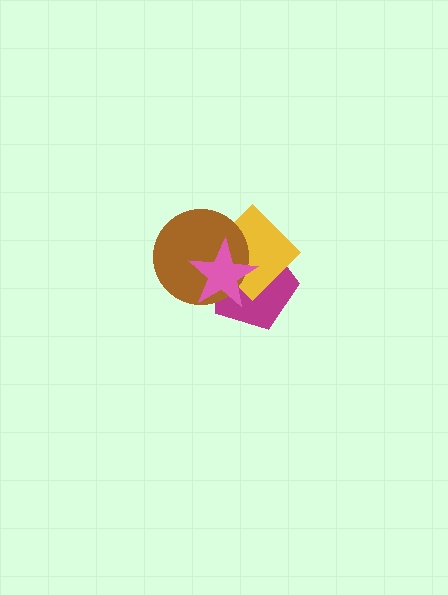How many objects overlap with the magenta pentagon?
3 objects overlap with the magenta pentagon.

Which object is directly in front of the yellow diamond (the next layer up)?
The brown circle is directly in front of the yellow diamond.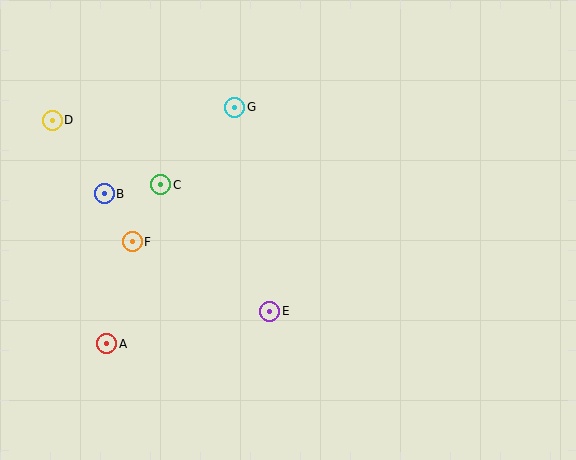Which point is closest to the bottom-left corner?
Point A is closest to the bottom-left corner.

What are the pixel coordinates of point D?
Point D is at (52, 120).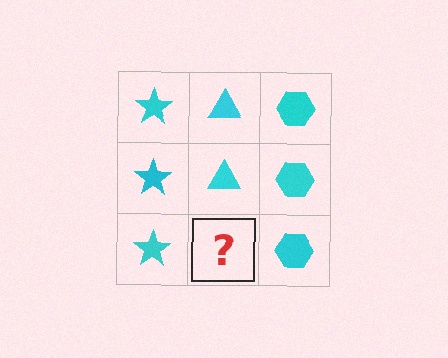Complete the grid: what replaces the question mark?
The question mark should be replaced with a cyan triangle.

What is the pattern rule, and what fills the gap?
The rule is that each column has a consistent shape. The gap should be filled with a cyan triangle.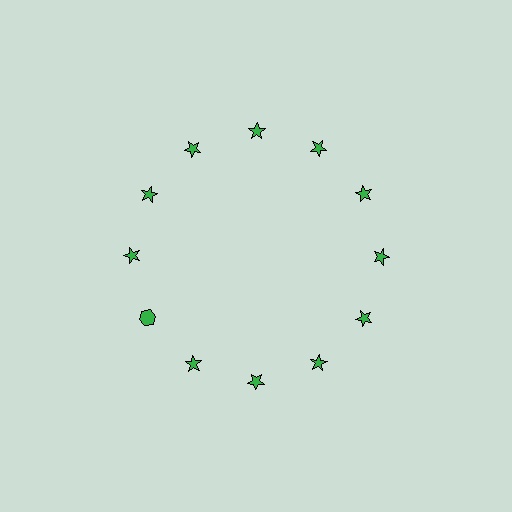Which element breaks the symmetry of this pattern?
The green hexagon at roughly the 8 o'clock position breaks the symmetry. All other shapes are green stars.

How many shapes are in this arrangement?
There are 12 shapes arranged in a ring pattern.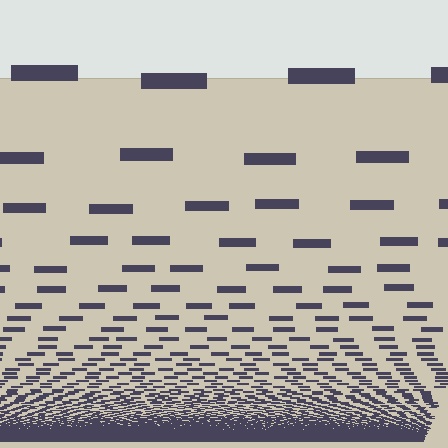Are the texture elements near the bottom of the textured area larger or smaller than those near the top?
Smaller. The gradient is inverted — elements near the bottom are smaller and denser.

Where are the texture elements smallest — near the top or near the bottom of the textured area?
Near the bottom.